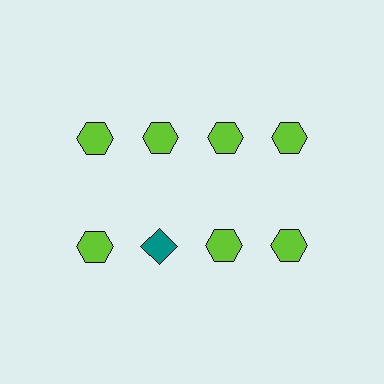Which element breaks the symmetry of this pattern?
The teal diamond in the second row, second from left column breaks the symmetry. All other shapes are lime hexagons.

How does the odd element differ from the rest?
It differs in both color (teal instead of lime) and shape (diamond instead of hexagon).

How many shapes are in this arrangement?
There are 8 shapes arranged in a grid pattern.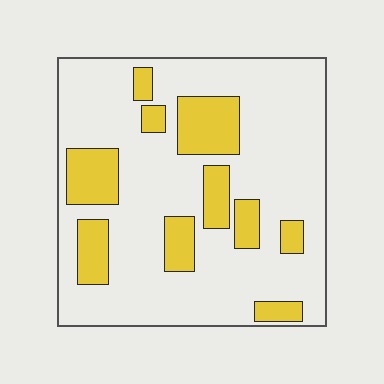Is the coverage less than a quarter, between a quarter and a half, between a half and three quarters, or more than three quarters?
Less than a quarter.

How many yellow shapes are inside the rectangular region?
10.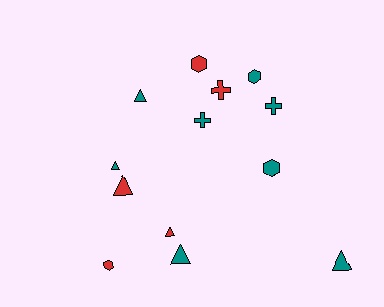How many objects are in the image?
There are 13 objects.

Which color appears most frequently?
Teal, with 8 objects.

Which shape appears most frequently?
Triangle, with 6 objects.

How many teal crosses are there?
There are 2 teal crosses.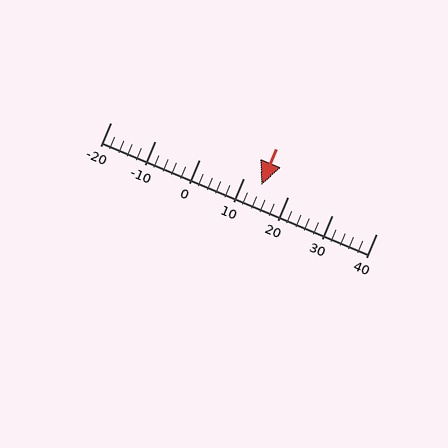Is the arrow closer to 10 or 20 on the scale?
The arrow is closer to 10.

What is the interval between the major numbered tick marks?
The major tick marks are spaced 10 units apart.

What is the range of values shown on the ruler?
The ruler shows values from -20 to 40.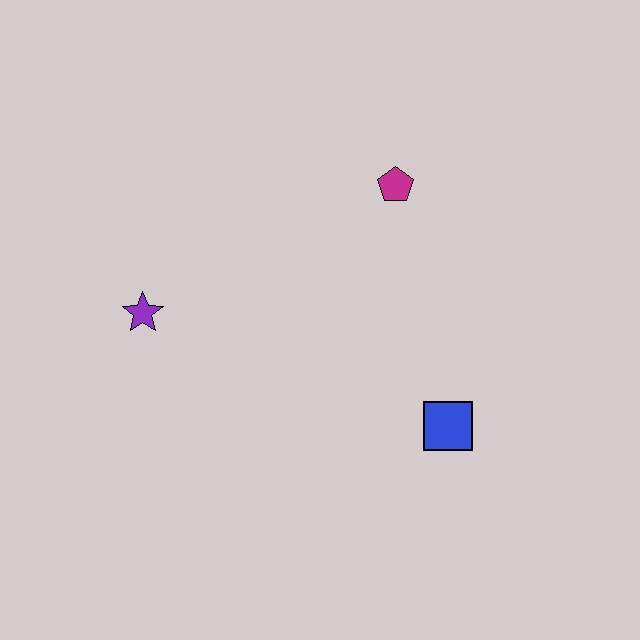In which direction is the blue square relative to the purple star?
The blue square is to the right of the purple star.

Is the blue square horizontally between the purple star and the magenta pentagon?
No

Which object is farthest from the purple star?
The blue square is farthest from the purple star.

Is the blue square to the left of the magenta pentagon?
No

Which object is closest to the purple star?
The magenta pentagon is closest to the purple star.